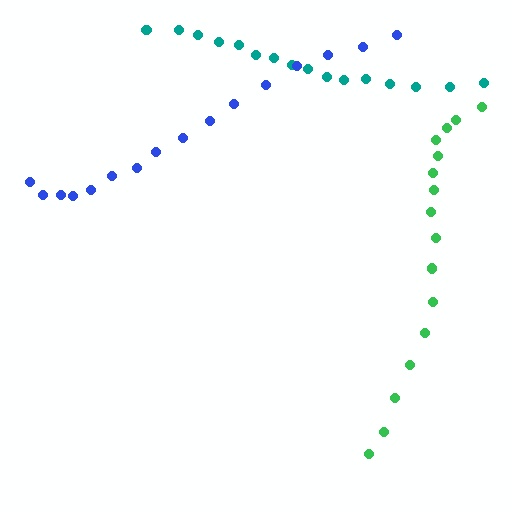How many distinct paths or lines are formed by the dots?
There are 3 distinct paths.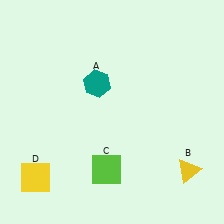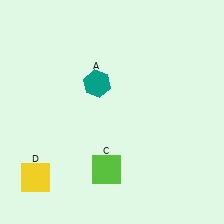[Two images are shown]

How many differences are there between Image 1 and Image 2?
There is 1 difference between the two images.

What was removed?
The yellow triangle (B) was removed in Image 2.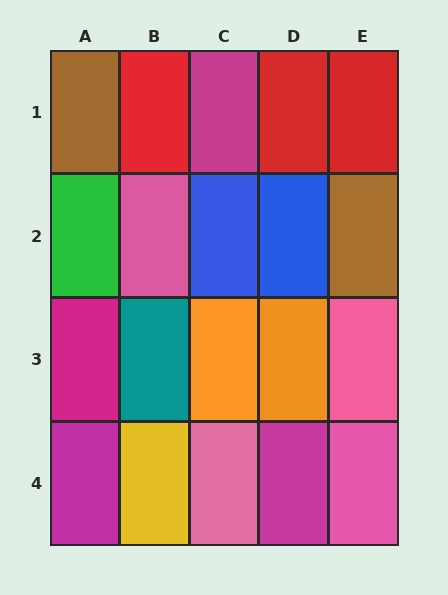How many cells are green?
1 cell is green.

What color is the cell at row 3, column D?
Orange.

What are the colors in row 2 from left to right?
Green, pink, blue, blue, brown.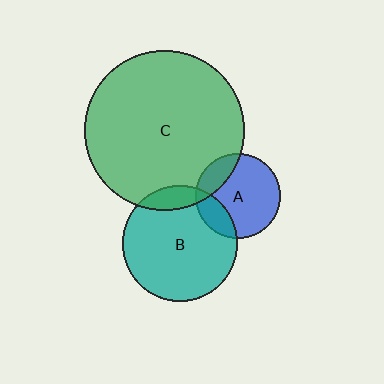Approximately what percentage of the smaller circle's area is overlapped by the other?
Approximately 20%.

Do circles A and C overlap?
Yes.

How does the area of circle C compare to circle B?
Approximately 1.9 times.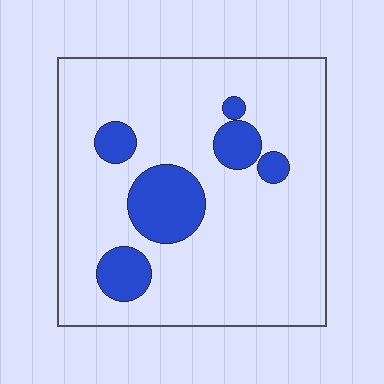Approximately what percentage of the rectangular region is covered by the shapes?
Approximately 15%.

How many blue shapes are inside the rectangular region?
6.